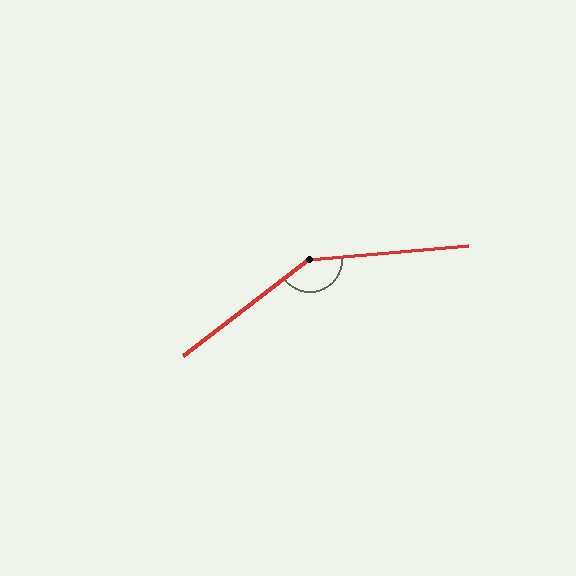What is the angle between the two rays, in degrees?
Approximately 148 degrees.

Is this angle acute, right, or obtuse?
It is obtuse.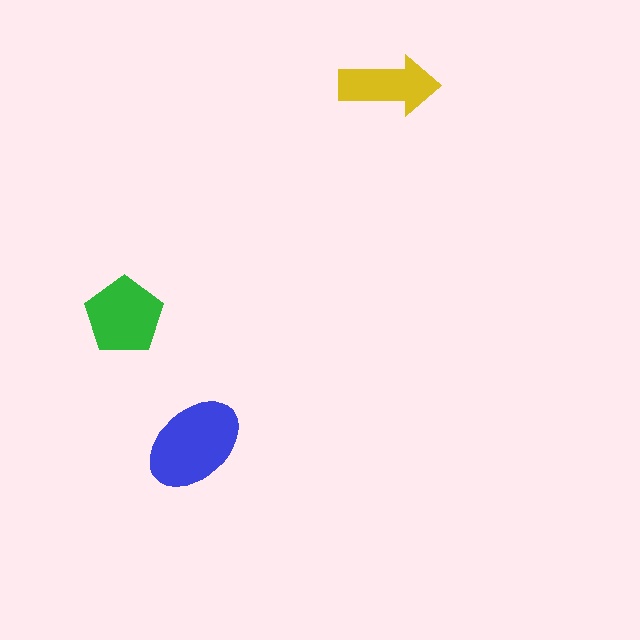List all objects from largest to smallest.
The blue ellipse, the green pentagon, the yellow arrow.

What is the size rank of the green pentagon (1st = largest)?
2nd.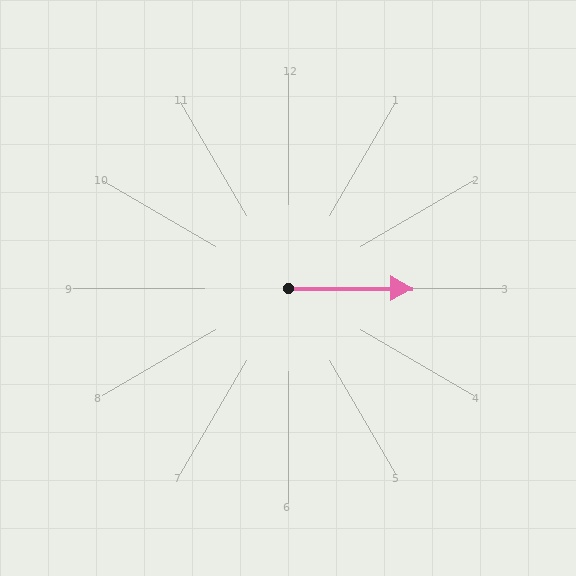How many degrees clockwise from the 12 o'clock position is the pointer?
Approximately 90 degrees.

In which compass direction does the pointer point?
East.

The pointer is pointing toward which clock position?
Roughly 3 o'clock.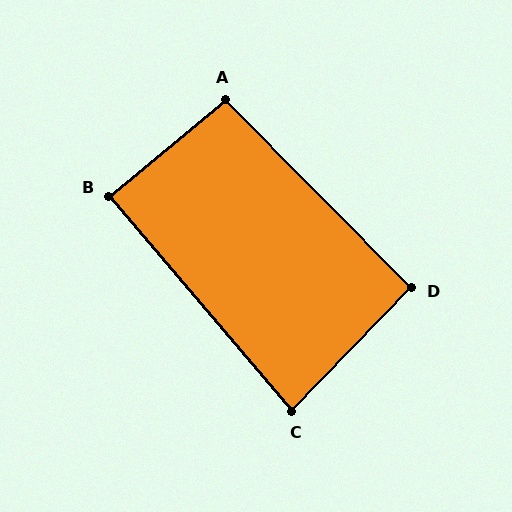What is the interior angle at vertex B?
Approximately 89 degrees (approximately right).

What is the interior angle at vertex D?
Approximately 91 degrees (approximately right).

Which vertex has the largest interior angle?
A, at approximately 95 degrees.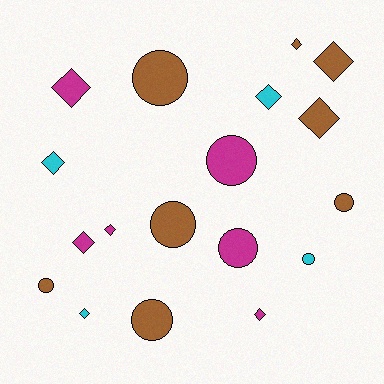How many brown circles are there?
There are 5 brown circles.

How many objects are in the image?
There are 18 objects.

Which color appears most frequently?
Brown, with 8 objects.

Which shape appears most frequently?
Diamond, with 10 objects.